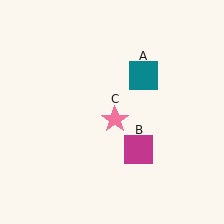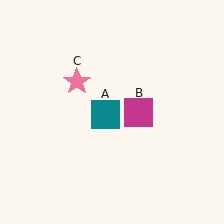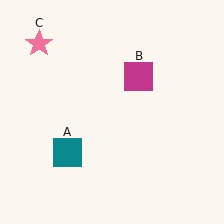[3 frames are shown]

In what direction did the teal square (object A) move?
The teal square (object A) moved down and to the left.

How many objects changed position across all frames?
3 objects changed position: teal square (object A), magenta square (object B), pink star (object C).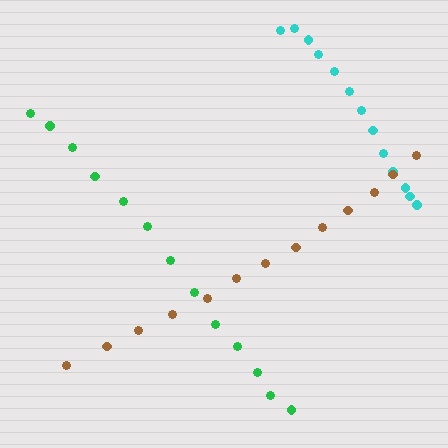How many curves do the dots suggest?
There are 3 distinct paths.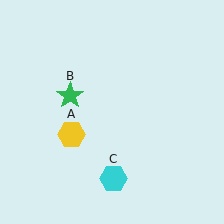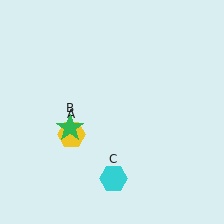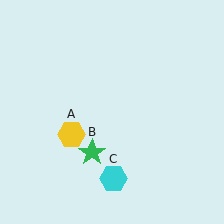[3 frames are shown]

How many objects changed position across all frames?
1 object changed position: green star (object B).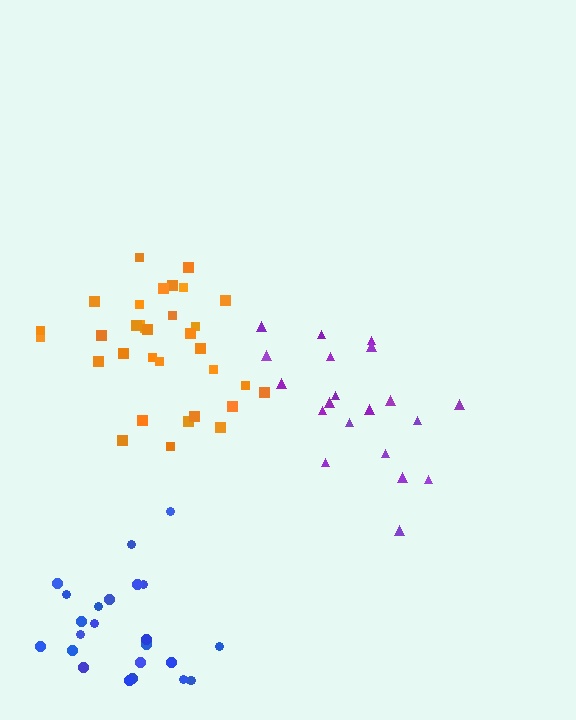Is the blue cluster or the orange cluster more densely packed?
Orange.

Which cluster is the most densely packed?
Orange.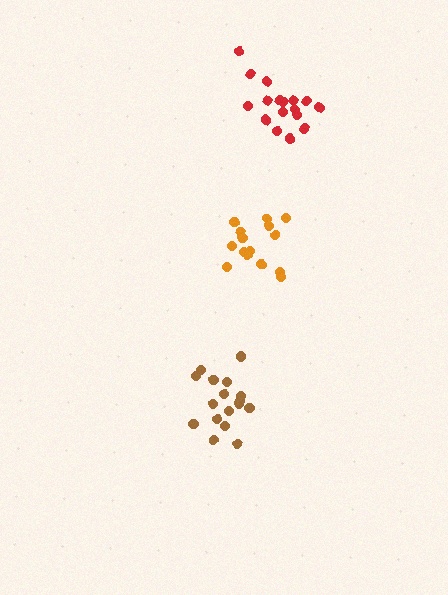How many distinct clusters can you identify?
There are 3 distinct clusters.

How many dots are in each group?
Group 1: 17 dots, Group 2: 16 dots, Group 3: 17 dots (50 total).